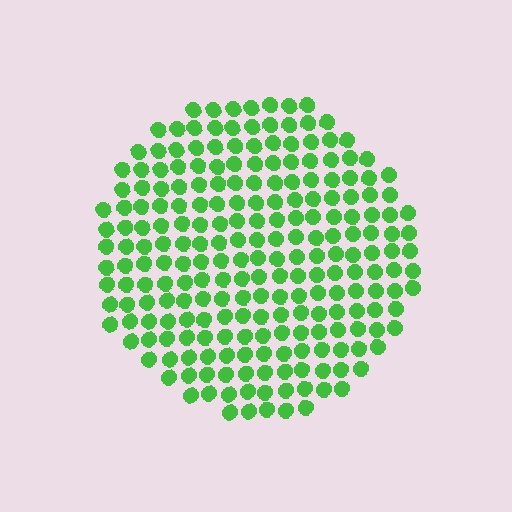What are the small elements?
The small elements are circles.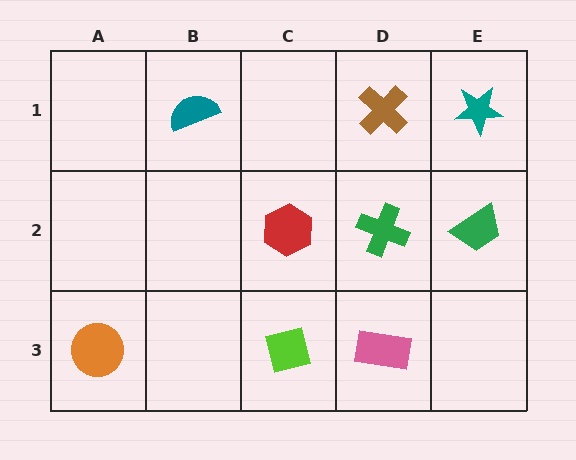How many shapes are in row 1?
3 shapes.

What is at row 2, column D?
A green cross.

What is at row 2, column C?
A red hexagon.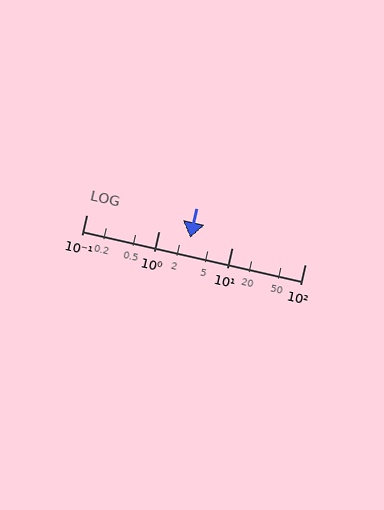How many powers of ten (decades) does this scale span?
The scale spans 3 decades, from 0.1 to 100.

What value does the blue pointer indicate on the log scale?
The pointer indicates approximately 2.7.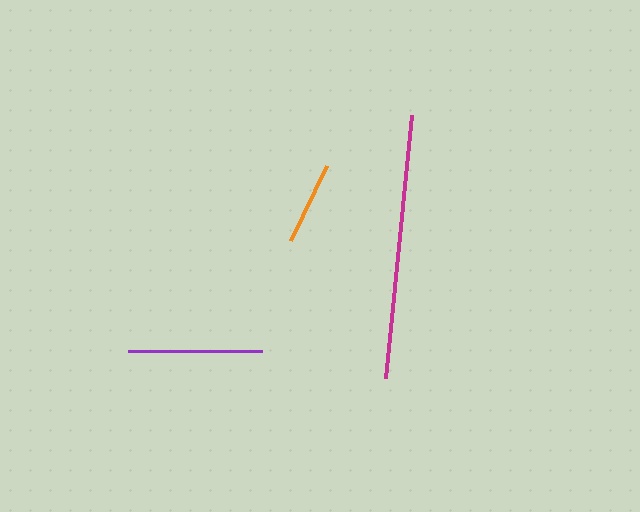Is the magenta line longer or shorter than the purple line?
The magenta line is longer than the purple line.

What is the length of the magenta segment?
The magenta segment is approximately 265 pixels long.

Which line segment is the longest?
The magenta line is the longest at approximately 265 pixels.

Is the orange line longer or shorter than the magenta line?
The magenta line is longer than the orange line.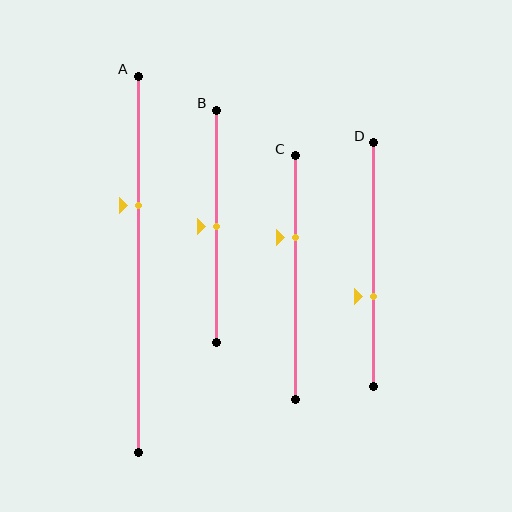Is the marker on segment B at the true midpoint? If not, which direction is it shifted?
Yes, the marker on segment B is at the true midpoint.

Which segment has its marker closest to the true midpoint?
Segment B has its marker closest to the true midpoint.